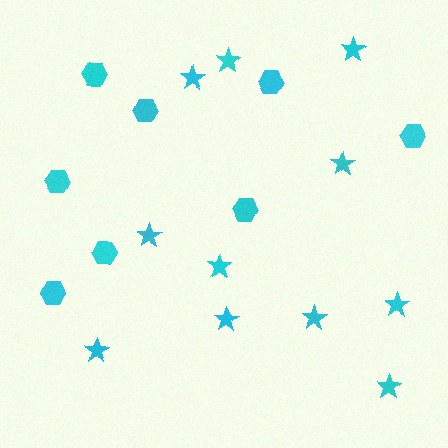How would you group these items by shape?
There are 2 groups: one group of stars (11) and one group of hexagons (8).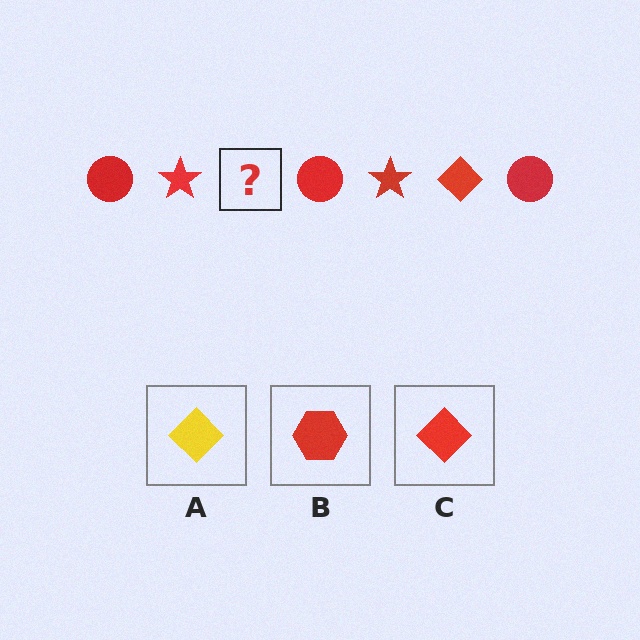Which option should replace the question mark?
Option C.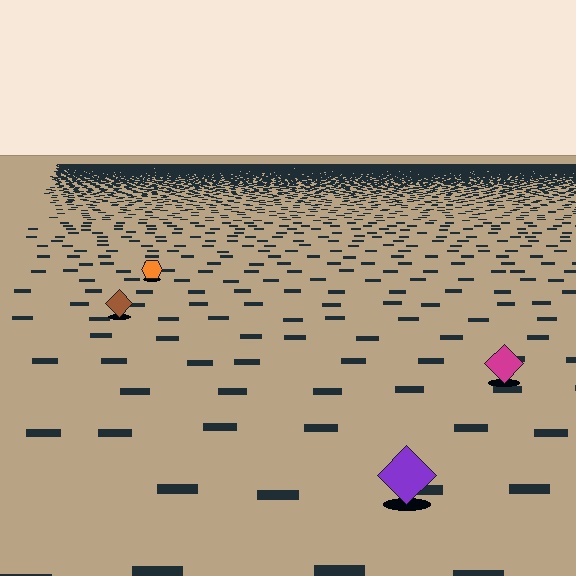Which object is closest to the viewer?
The purple diamond is closest. The texture marks near it are larger and more spread out.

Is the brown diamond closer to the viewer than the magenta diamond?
No. The magenta diamond is closer — you can tell from the texture gradient: the ground texture is coarser near it.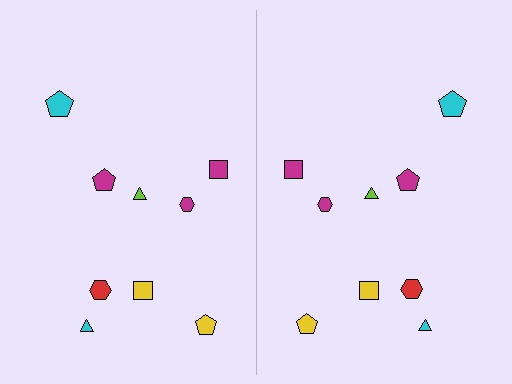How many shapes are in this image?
There are 18 shapes in this image.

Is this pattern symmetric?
Yes, this pattern has bilateral (reflection) symmetry.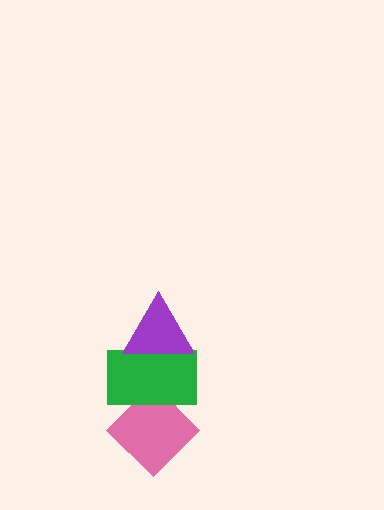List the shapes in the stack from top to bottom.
From top to bottom: the purple triangle, the green rectangle, the pink diamond.